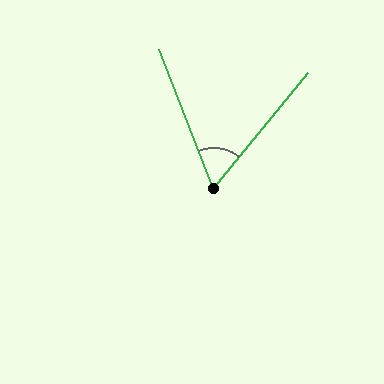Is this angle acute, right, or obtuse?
It is acute.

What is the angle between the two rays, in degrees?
Approximately 61 degrees.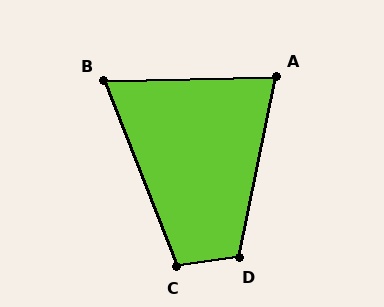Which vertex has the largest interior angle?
D, at approximately 110 degrees.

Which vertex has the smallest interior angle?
B, at approximately 70 degrees.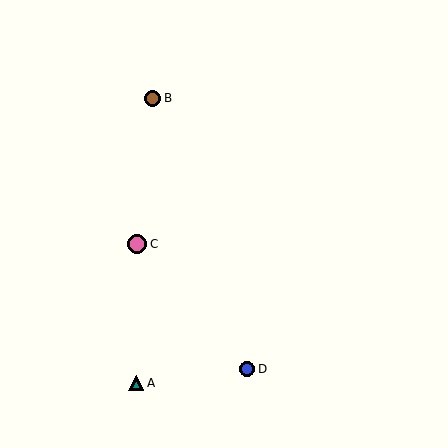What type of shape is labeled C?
Shape C is a pink circle.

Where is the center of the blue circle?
The center of the blue circle is at (247, 369).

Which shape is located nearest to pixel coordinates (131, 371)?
The teal triangle (labeled A) at (136, 383) is nearest to that location.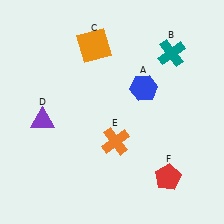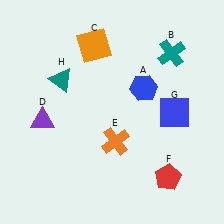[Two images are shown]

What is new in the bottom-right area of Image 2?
A blue square (G) was added in the bottom-right area of Image 2.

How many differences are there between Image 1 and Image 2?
There are 2 differences between the two images.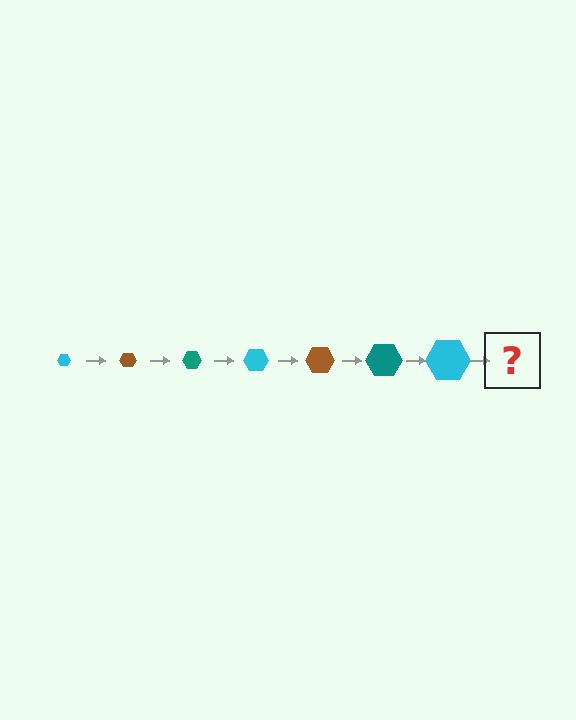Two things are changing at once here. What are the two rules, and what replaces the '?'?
The two rules are that the hexagon grows larger each step and the color cycles through cyan, brown, and teal. The '?' should be a brown hexagon, larger than the previous one.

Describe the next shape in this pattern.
It should be a brown hexagon, larger than the previous one.